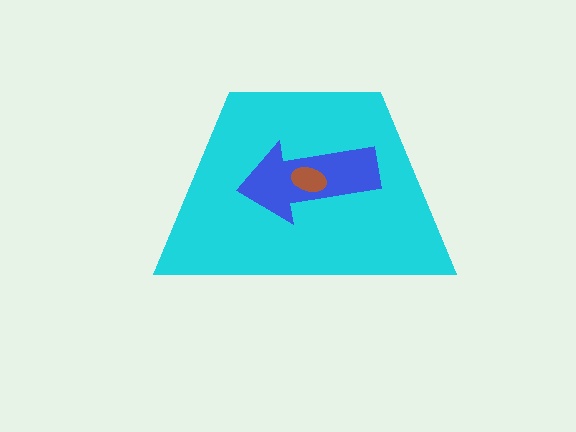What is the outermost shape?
The cyan trapezoid.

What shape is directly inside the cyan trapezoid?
The blue arrow.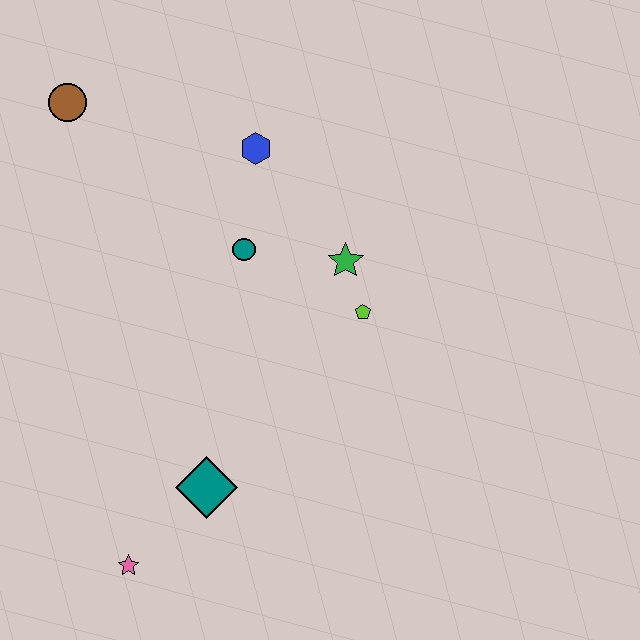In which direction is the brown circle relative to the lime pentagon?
The brown circle is to the left of the lime pentagon.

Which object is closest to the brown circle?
The blue hexagon is closest to the brown circle.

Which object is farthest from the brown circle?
The pink star is farthest from the brown circle.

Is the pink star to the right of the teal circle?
No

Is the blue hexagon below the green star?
No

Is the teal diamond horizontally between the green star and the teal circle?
No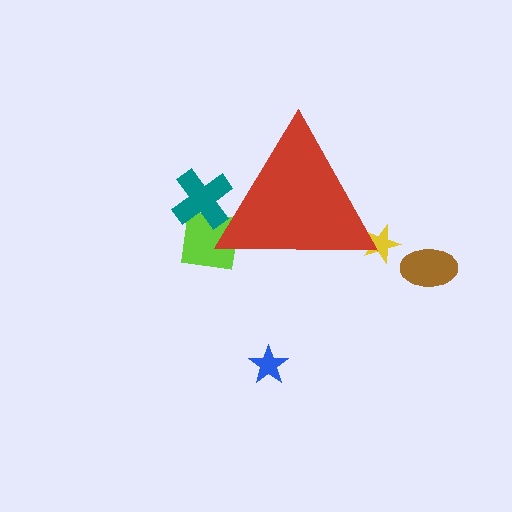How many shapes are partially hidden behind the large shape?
3 shapes are partially hidden.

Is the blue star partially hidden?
No, the blue star is fully visible.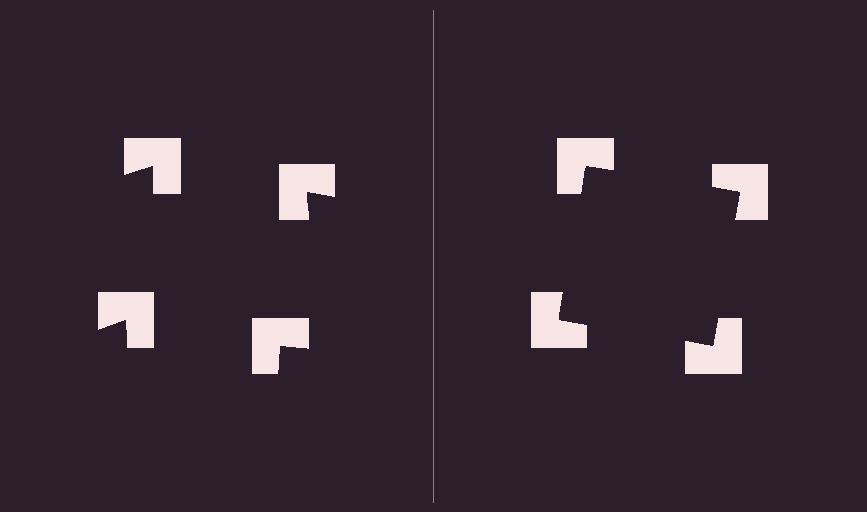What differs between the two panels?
The notched squares are positioned identically on both sides; only the wedge orientations differ. On the right they align to a square; on the left they are misaligned.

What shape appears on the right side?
An illusory square.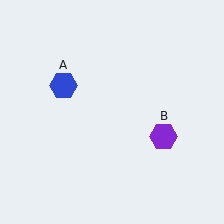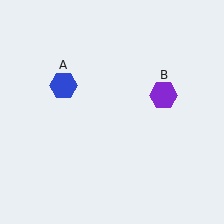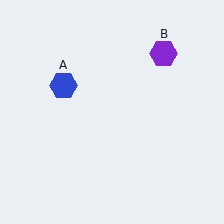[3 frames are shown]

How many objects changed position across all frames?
1 object changed position: purple hexagon (object B).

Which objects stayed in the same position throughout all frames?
Blue hexagon (object A) remained stationary.